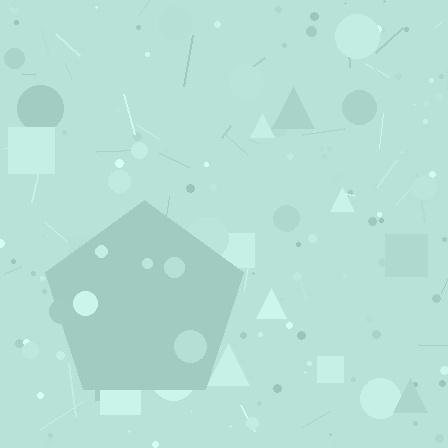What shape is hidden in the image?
A pentagon is hidden in the image.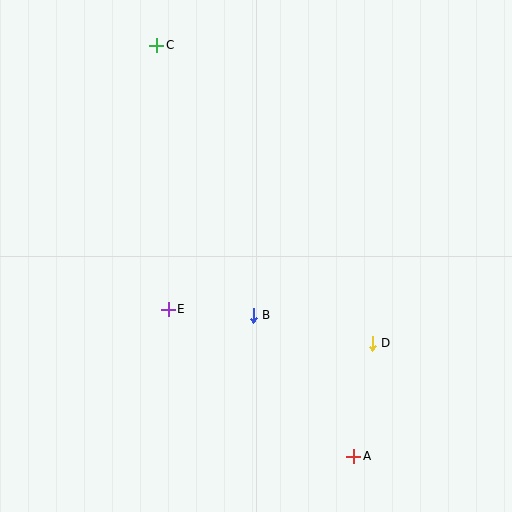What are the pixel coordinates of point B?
Point B is at (253, 315).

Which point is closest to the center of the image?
Point B at (253, 315) is closest to the center.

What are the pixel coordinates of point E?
Point E is at (168, 309).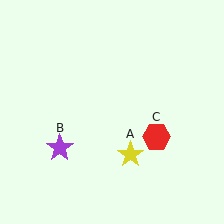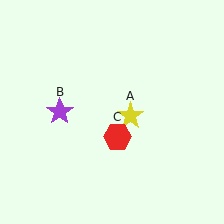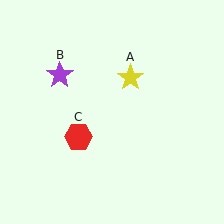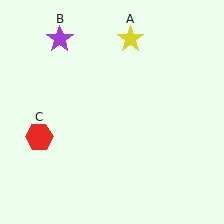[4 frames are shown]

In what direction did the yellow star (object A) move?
The yellow star (object A) moved up.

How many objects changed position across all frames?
3 objects changed position: yellow star (object A), purple star (object B), red hexagon (object C).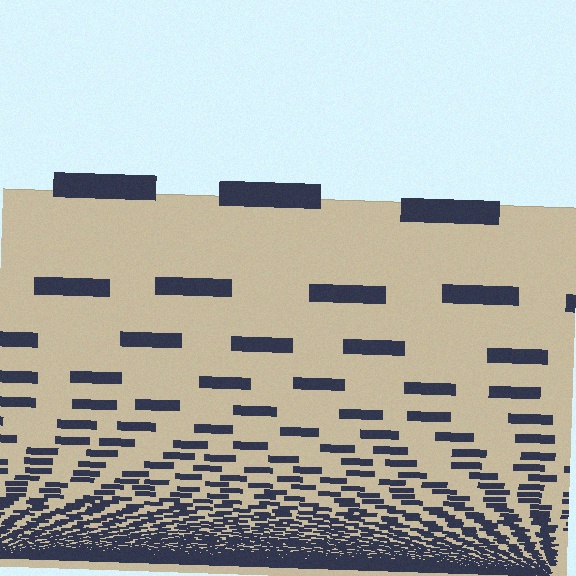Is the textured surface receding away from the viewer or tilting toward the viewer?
The surface appears to tilt toward the viewer. Texture elements get larger and sparser toward the top.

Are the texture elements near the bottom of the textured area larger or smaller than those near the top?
Smaller. The gradient is inverted — elements near the bottom are smaller and denser.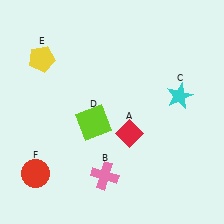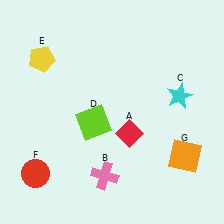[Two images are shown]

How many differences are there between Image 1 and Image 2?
There is 1 difference between the two images.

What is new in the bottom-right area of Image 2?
An orange square (G) was added in the bottom-right area of Image 2.